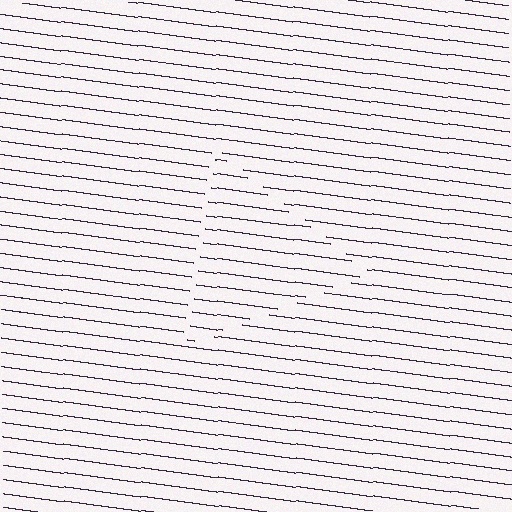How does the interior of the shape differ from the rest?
The interior of the shape contains the same grating, shifted by half a period — the contour is defined by the phase discontinuity where line-ends from the inner and outer gratings abut.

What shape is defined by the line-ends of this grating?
An illusory triangle. The interior of the shape contains the same grating, shifted by half a period — the contour is defined by the phase discontinuity where line-ends from the inner and outer gratings abut.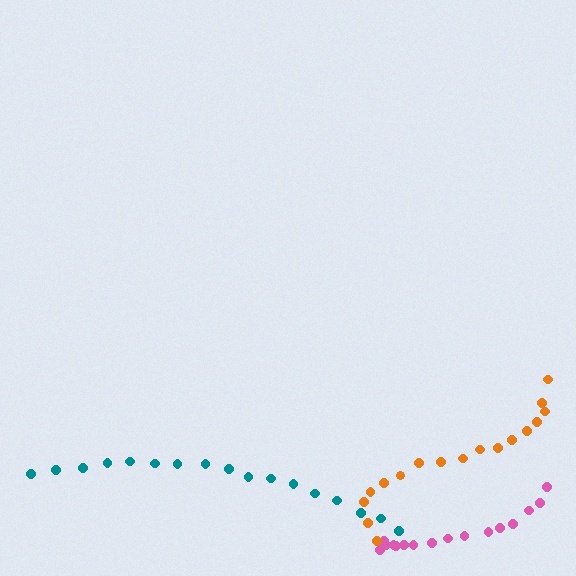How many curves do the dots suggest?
There are 3 distinct paths.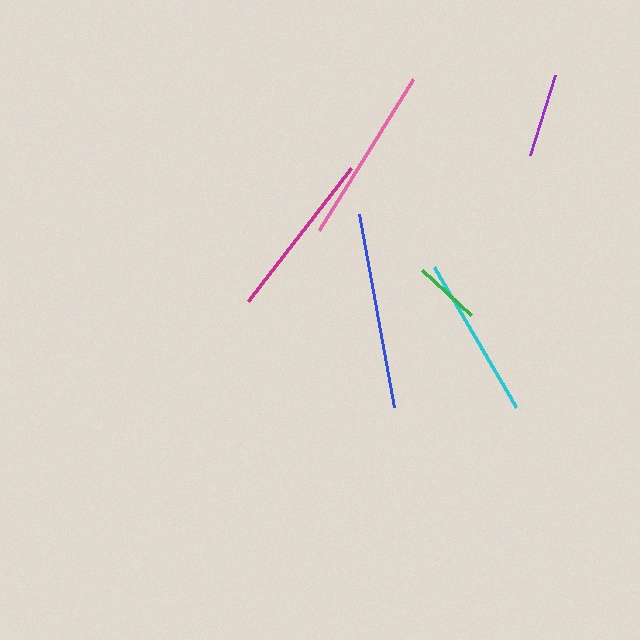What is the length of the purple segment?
The purple segment is approximately 83 pixels long.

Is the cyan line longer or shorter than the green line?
The cyan line is longer than the green line.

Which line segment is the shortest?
The green line is the shortest at approximately 67 pixels.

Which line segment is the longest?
The blue line is the longest at approximately 196 pixels.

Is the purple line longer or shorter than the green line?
The purple line is longer than the green line.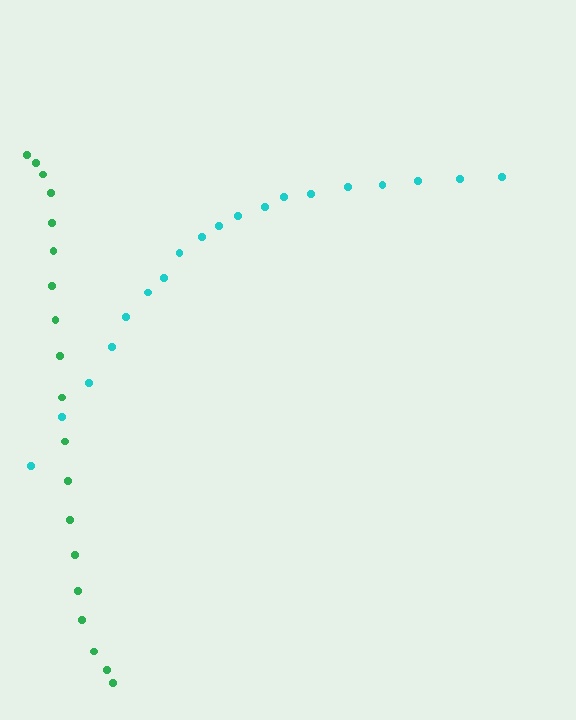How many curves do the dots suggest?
There are 2 distinct paths.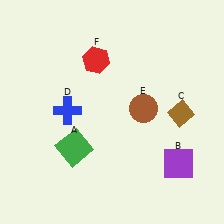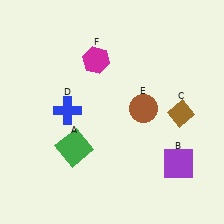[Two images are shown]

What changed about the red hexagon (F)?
In Image 1, F is red. In Image 2, it changed to magenta.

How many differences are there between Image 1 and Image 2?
There is 1 difference between the two images.